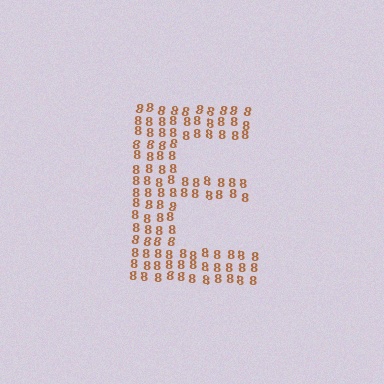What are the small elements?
The small elements are digit 8's.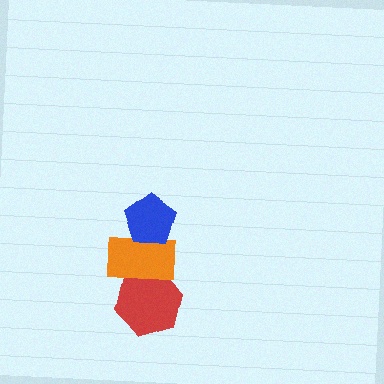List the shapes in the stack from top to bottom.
From top to bottom: the blue pentagon, the orange rectangle, the red hexagon.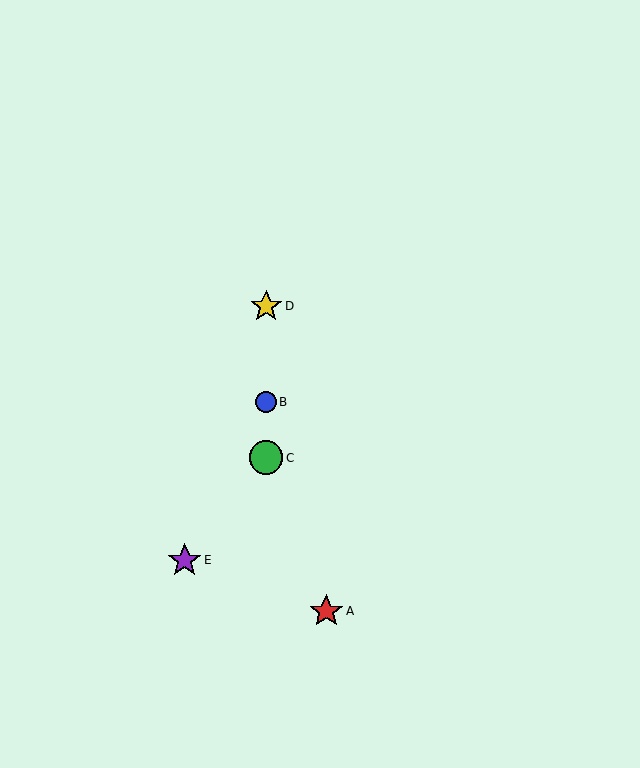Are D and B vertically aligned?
Yes, both are at x≈266.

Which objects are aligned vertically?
Objects B, C, D are aligned vertically.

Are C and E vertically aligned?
No, C is at x≈266 and E is at x≈185.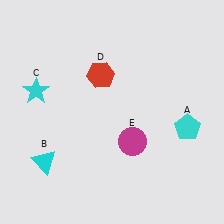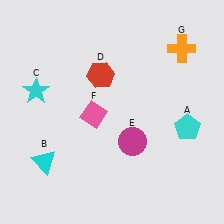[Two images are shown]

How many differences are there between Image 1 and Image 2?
There are 2 differences between the two images.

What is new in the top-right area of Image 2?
An orange cross (G) was added in the top-right area of Image 2.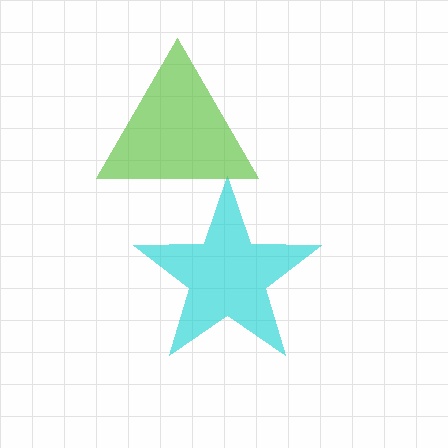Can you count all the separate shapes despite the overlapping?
Yes, there are 2 separate shapes.